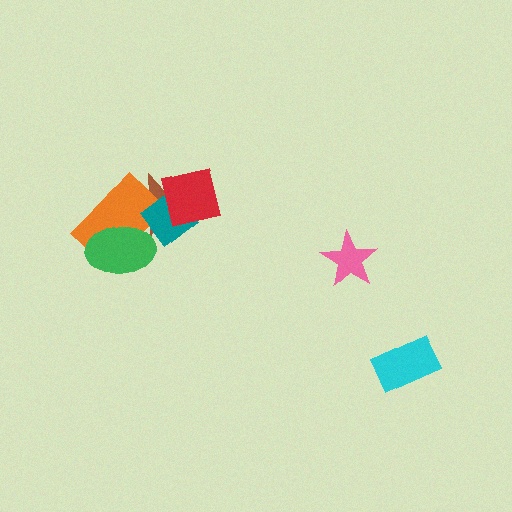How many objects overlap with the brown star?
4 objects overlap with the brown star.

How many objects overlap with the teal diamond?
4 objects overlap with the teal diamond.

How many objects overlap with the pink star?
0 objects overlap with the pink star.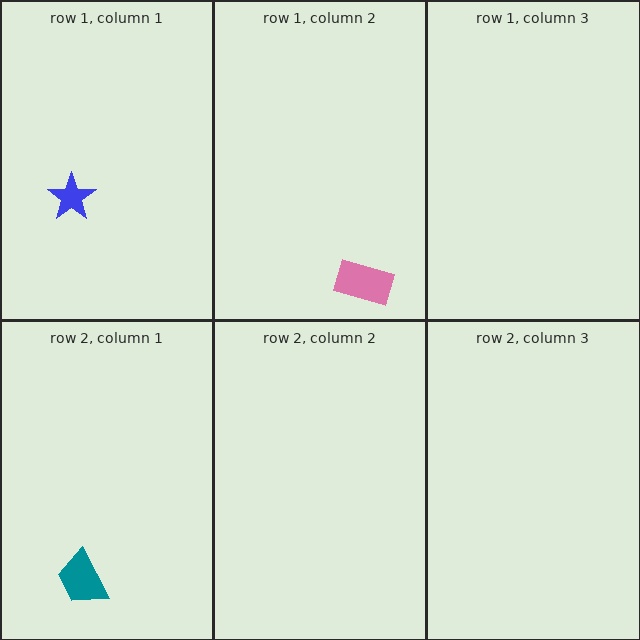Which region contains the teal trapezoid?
The row 2, column 1 region.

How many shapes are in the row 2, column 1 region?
1.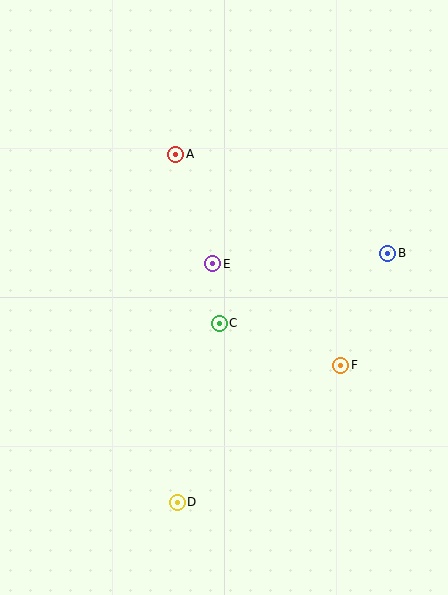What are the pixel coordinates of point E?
Point E is at (213, 264).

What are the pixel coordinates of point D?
Point D is at (177, 502).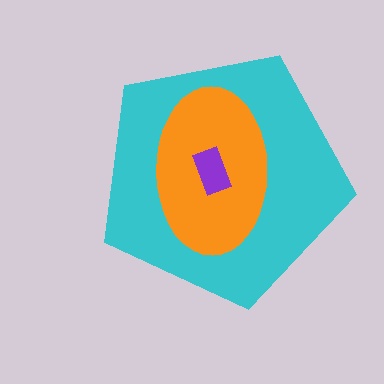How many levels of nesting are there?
3.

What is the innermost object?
The purple rectangle.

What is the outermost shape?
The cyan pentagon.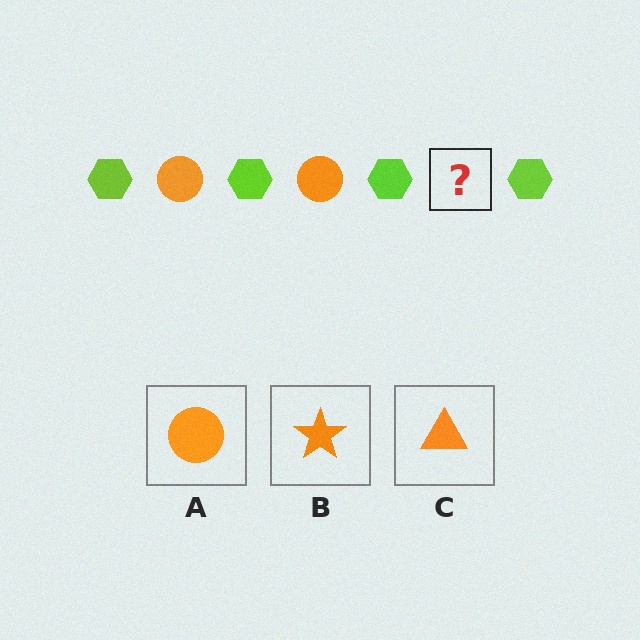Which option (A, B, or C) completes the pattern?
A.